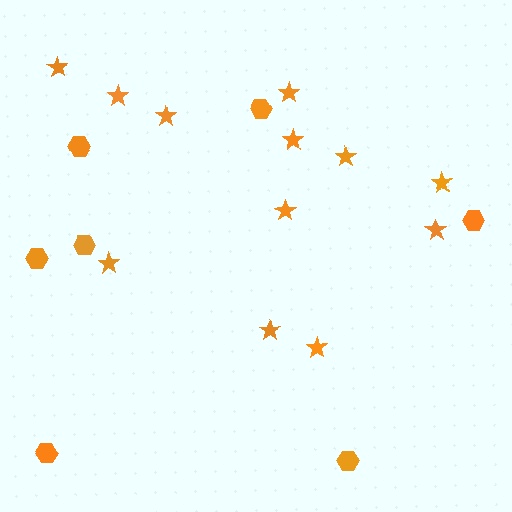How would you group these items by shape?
There are 2 groups: one group of stars (12) and one group of hexagons (7).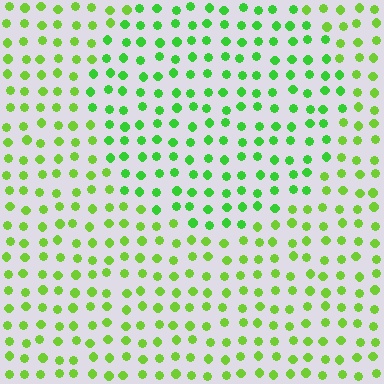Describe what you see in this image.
The image is filled with small lime elements in a uniform arrangement. A circle-shaped region is visible where the elements are tinted to a slightly different hue, forming a subtle color boundary.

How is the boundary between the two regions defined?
The boundary is defined purely by a slight shift in hue (about 24 degrees). Spacing, size, and orientation are identical on both sides.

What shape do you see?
I see a circle.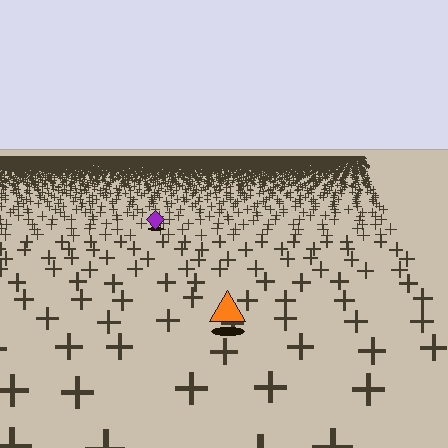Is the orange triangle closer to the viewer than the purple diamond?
Yes. The orange triangle is closer — you can tell from the texture gradient: the ground texture is coarser near it.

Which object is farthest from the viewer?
The purple diamond is farthest from the viewer. It appears smaller and the ground texture around it is denser.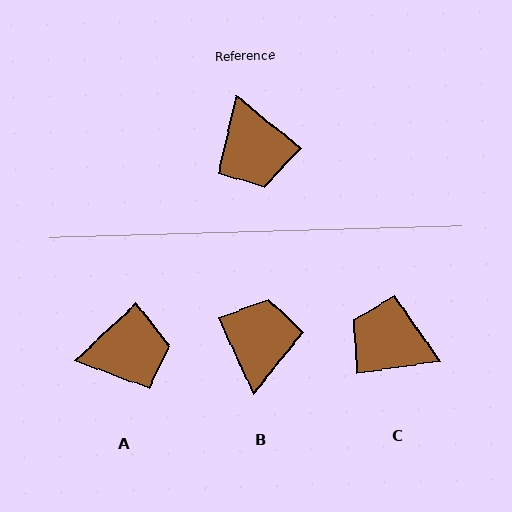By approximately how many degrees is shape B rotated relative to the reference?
Approximately 154 degrees counter-clockwise.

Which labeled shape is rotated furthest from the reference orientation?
B, about 154 degrees away.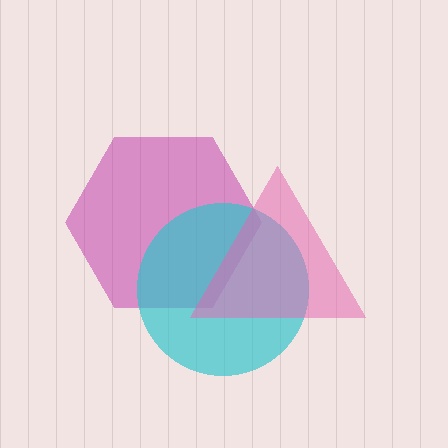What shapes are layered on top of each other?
The layered shapes are: a magenta hexagon, a cyan circle, a pink triangle.